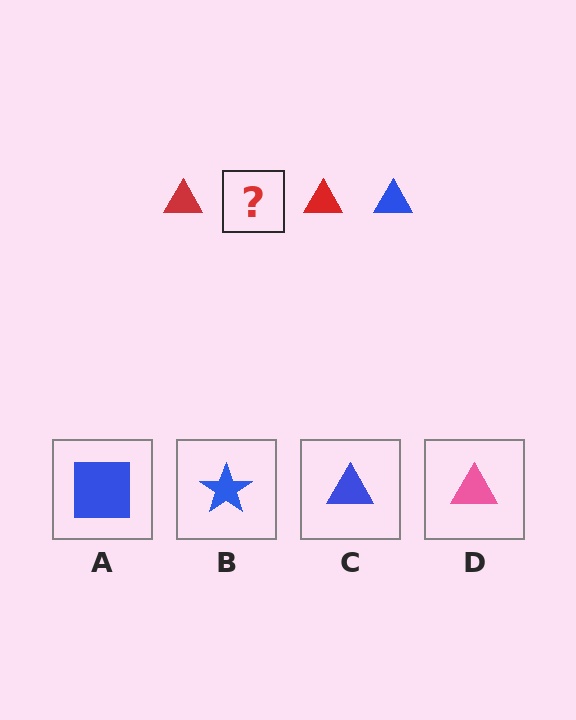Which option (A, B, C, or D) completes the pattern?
C.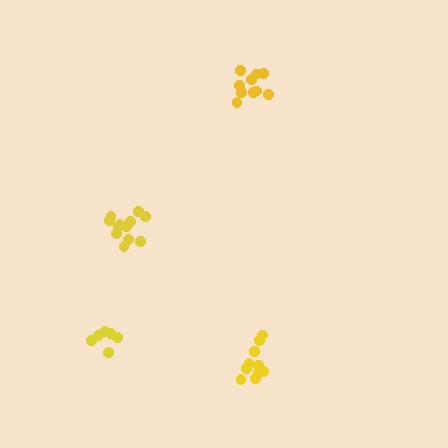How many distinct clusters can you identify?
There are 4 distinct clusters.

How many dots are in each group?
Group 1: 10 dots, Group 2: 10 dots, Group 3: 12 dots, Group 4: 6 dots (38 total).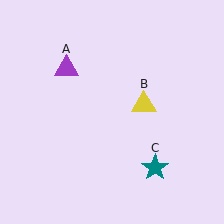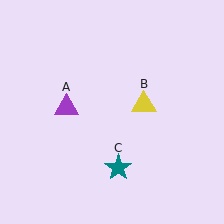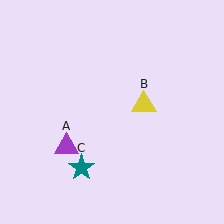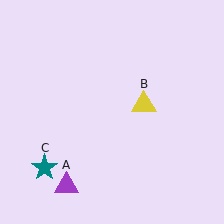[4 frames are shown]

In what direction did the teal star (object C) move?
The teal star (object C) moved left.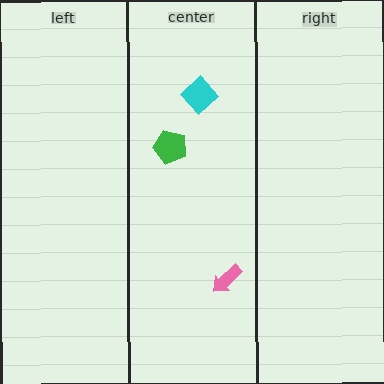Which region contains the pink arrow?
The center region.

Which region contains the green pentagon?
The center region.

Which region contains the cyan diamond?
The center region.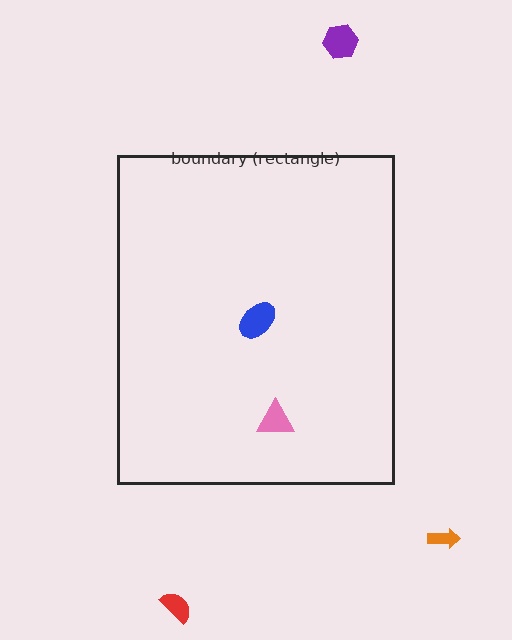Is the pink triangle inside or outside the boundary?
Inside.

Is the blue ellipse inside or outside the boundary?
Inside.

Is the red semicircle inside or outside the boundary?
Outside.